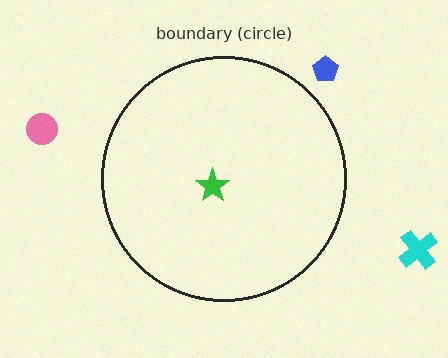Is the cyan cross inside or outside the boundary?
Outside.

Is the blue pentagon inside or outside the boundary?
Outside.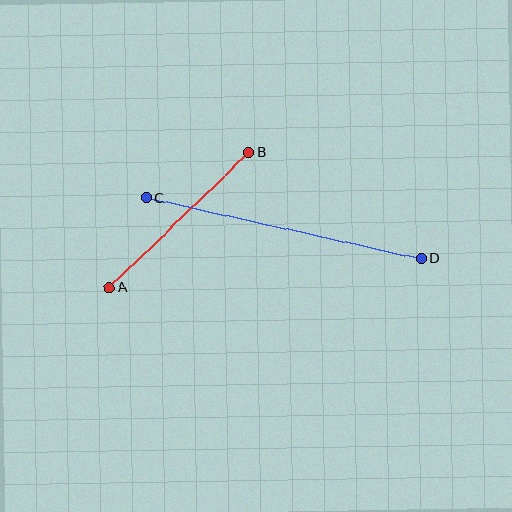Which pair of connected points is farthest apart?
Points C and D are farthest apart.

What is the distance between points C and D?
The distance is approximately 282 pixels.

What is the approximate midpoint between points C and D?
The midpoint is at approximately (284, 228) pixels.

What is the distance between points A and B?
The distance is approximately 195 pixels.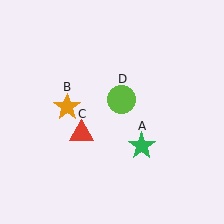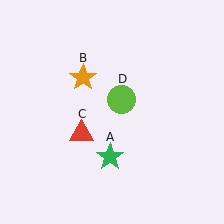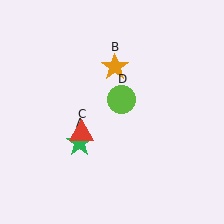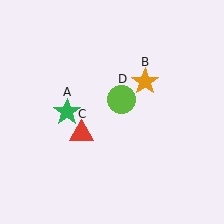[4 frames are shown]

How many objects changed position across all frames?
2 objects changed position: green star (object A), orange star (object B).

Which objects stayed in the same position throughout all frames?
Red triangle (object C) and lime circle (object D) remained stationary.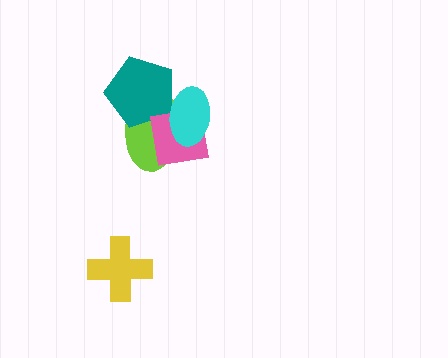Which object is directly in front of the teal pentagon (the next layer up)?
The pink square is directly in front of the teal pentagon.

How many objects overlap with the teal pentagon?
3 objects overlap with the teal pentagon.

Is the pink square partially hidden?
Yes, it is partially covered by another shape.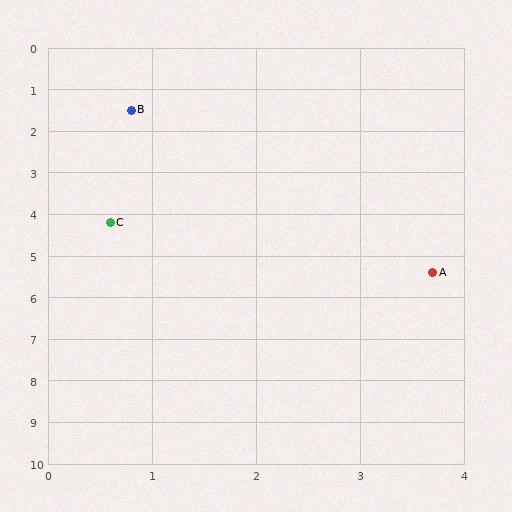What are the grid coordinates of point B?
Point B is at approximately (0.8, 1.5).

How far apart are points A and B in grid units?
Points A and B are about 4.9 grid units apart.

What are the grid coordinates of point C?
Point C is at approximately (0.6, 4.2).